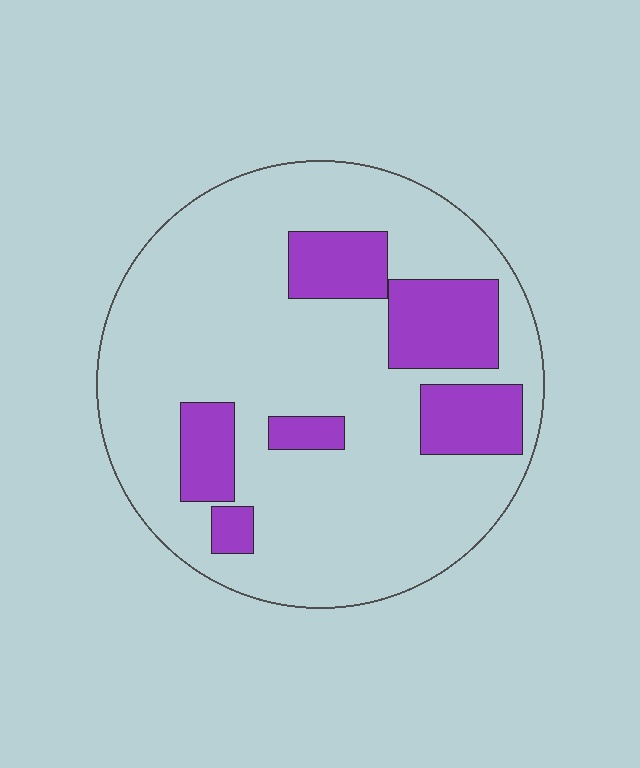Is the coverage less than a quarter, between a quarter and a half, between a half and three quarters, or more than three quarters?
Less than a quarter.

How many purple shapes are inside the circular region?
6.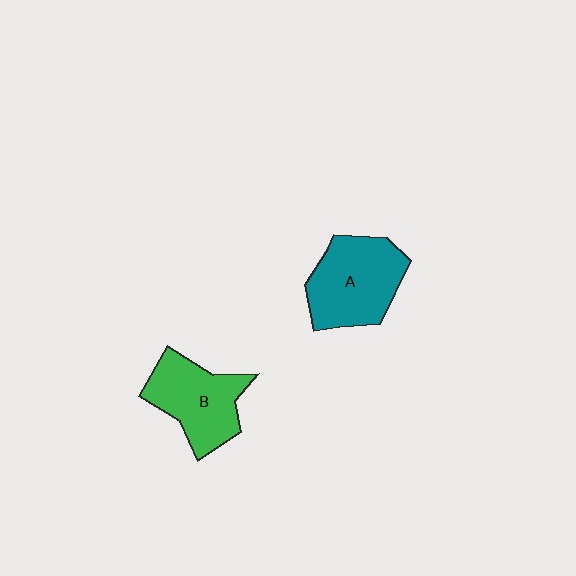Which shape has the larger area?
Shape A (teal).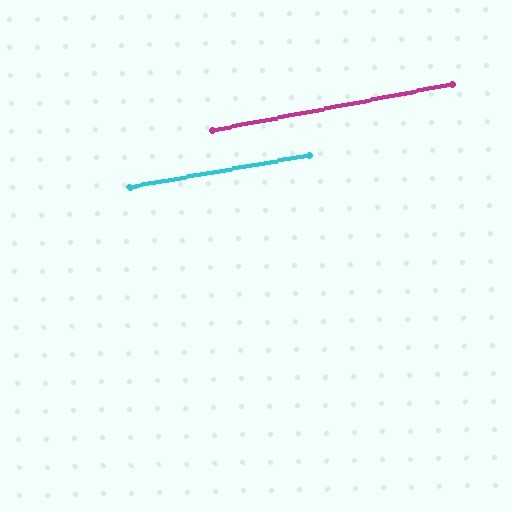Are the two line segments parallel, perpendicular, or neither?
Parallel — their directions differ by only 1.0°.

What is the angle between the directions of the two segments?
Approximately 1 degree.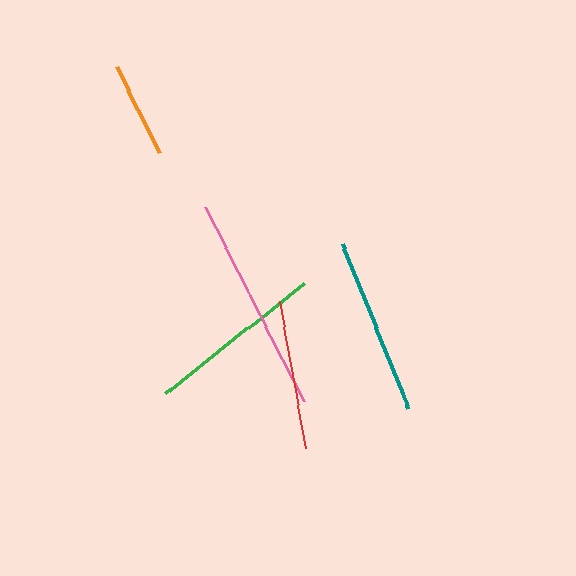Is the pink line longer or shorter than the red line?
The pink line is longer than the red line.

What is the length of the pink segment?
The pink segment is approximately 217 pixels long.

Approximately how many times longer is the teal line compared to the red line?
The teal line is approximately 1.2 times the length of the red line.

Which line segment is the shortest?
The orange line is the shortest at approximately 97 pixels.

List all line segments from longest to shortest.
From longest to shortest: pink, teal, green, red, orange.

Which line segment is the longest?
The pink line is the longest at approximately 217 pixels.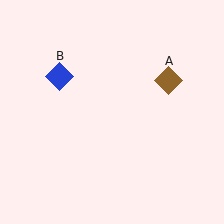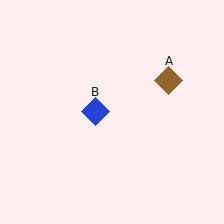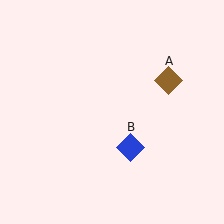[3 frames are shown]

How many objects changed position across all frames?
1 object changed position: blue diamond (object B).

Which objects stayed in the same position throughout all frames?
Brown diamond (object A) remained stationary.